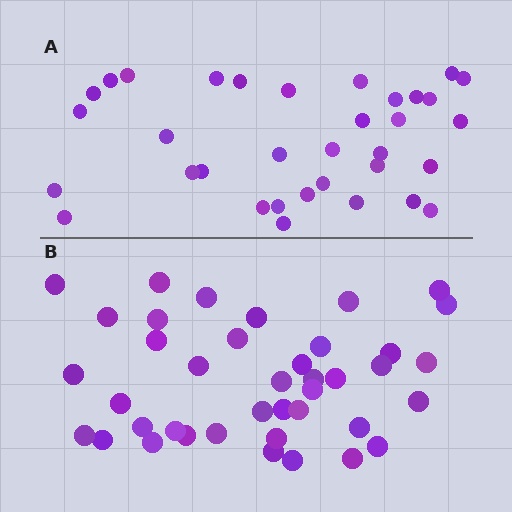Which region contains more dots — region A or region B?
Region B (the bottom region) has more dots.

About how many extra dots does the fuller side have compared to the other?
Region B has about 6 more dots than region A.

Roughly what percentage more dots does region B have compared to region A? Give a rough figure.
About 20% more.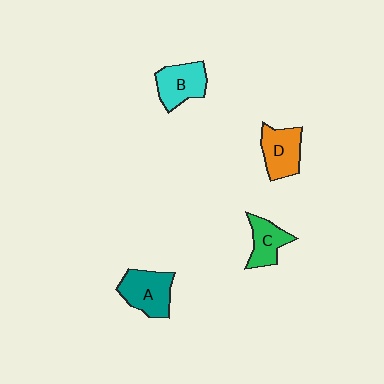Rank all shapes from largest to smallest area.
From largest to smallest: A (teal), B (cyan), D (orange), C (green).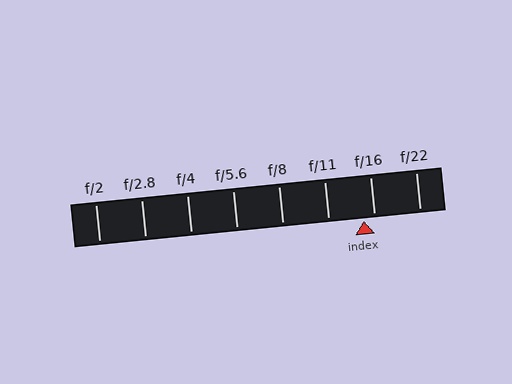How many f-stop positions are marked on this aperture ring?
There are 8 f-stop positions marked.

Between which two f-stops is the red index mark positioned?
The index mark is between f/11 and f/16.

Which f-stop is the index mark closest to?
The index mark is closest to f/16.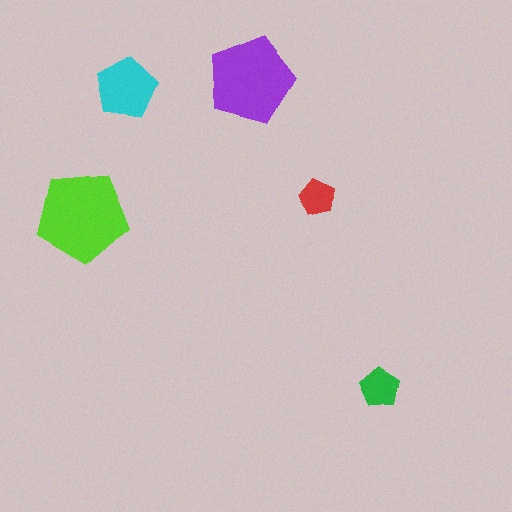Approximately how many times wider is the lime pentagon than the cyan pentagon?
About 1.5 times wider.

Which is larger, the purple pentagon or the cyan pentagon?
The purple one.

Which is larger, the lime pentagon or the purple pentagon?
The lime one.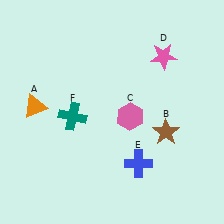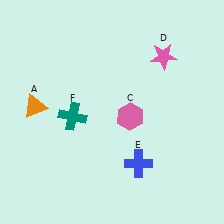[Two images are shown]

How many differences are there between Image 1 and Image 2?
There is 1 difference between the two images.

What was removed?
The brown star (B) was removed in Image 2.